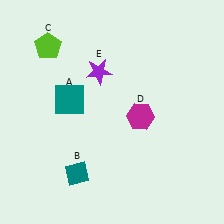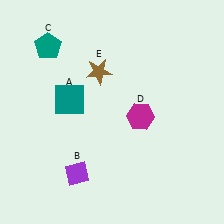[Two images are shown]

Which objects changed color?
B changed from teal to purple. C changed from lime to teal. E changed from purple to brown.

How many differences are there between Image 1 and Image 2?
There are 3 differences between the two images.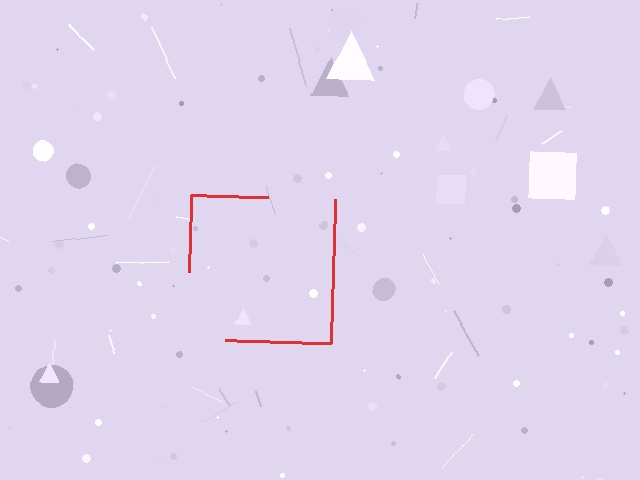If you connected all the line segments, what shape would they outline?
They would outline a square.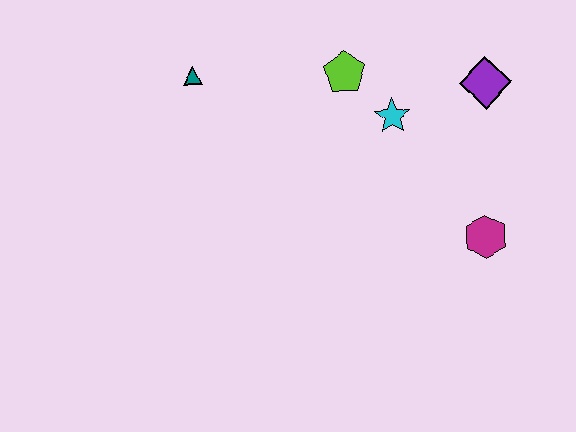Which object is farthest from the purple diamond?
The teal triangle is farthest from the purple diamond.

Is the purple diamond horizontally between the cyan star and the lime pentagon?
No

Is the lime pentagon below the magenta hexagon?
No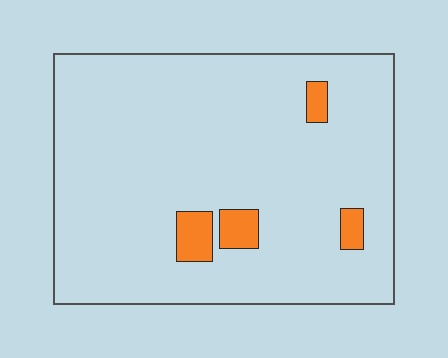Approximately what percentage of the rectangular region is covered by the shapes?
Approximately 5%.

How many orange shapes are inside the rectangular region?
4.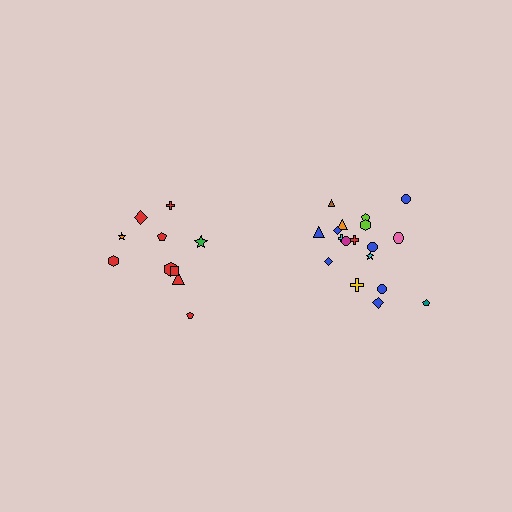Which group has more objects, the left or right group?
The right group.